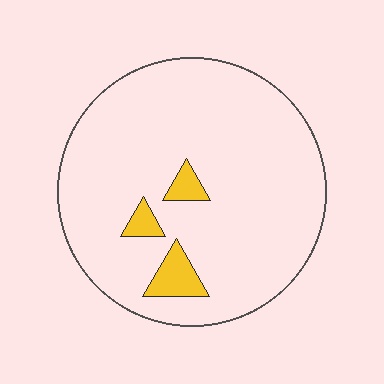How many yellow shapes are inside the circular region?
3.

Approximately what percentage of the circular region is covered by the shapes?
Approximately 5%.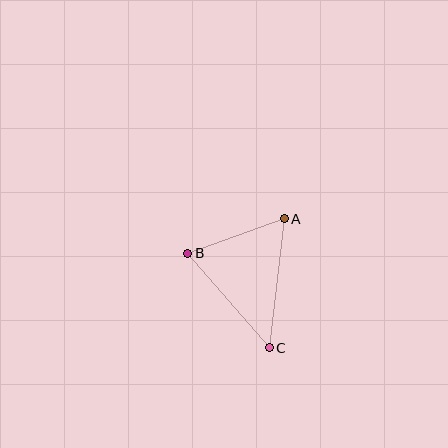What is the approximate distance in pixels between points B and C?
The distance between B and C is approximately 125 pixels.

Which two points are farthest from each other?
Points A and C are farthest from each other.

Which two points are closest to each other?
Points A and B are closest to each other.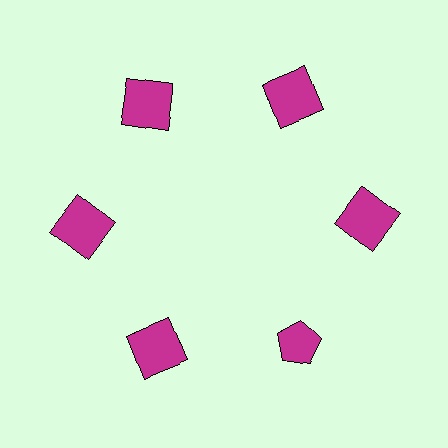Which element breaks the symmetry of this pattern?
The magenta pentagon at roughly the 5 o'clock position breaks the symmetry. All other shapes are magenta squares.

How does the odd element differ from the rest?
It has a different shape: pentagon instead of square.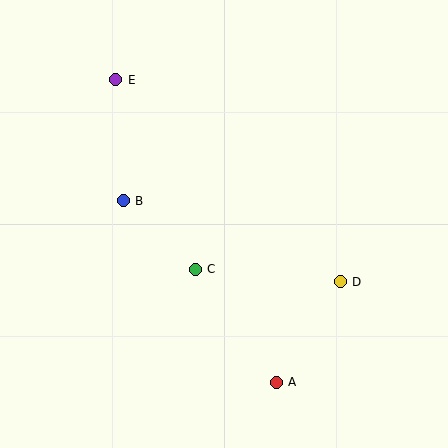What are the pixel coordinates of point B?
Point B is at (123, 201).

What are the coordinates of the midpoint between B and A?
The midpoint between B and A is at (200, 291).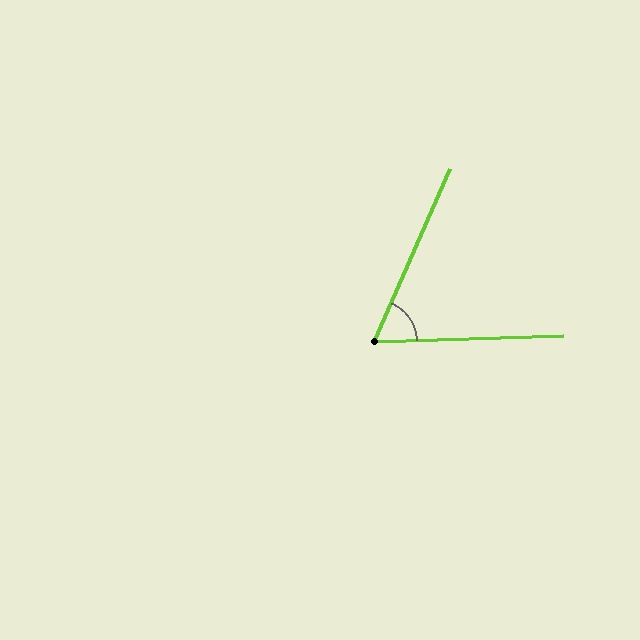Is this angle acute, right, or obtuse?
It is acute.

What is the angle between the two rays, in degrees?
Approximately 64 degrees.